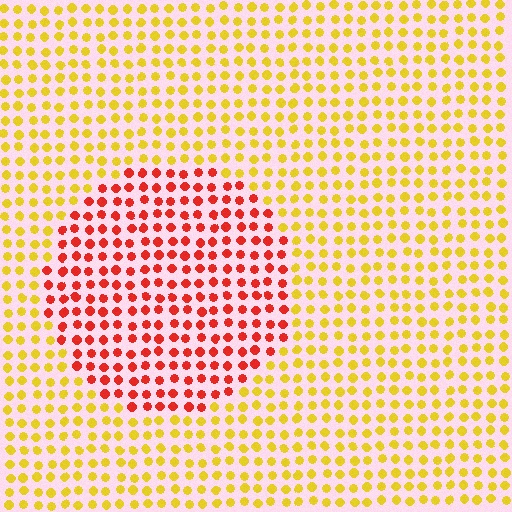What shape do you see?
I see a circle.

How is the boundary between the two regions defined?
The boundary is defined purely by a slight shift in hue (about 52 degrees). Spacing, size, and orientation are identical on both sides.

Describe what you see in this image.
The image is filled with small yellow elements in a uniform arrangement. A circle-shaped region is visible where the elements are tinted to a slightly different hue, forming a subtle color boundary.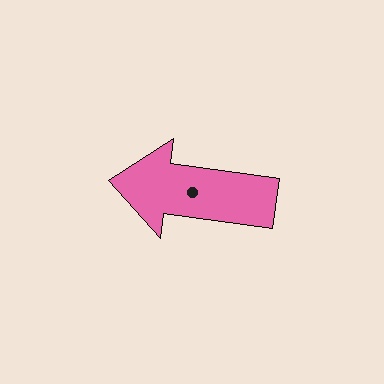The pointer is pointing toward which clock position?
Roughly 9 o'clock.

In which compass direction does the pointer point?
West.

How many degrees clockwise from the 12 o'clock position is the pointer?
Approximately 278 degrees.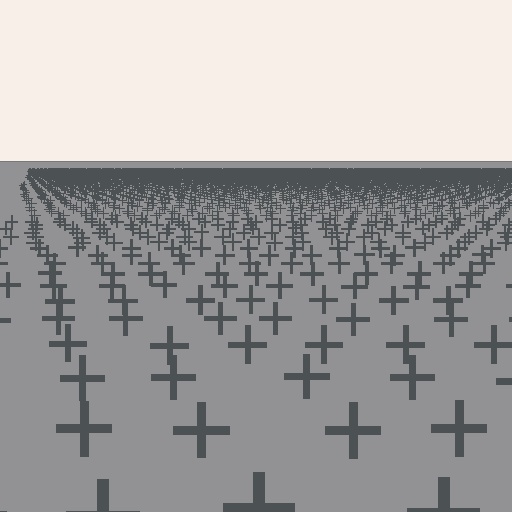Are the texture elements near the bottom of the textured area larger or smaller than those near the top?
Larger. Near the bottom, elements are closer to the viewer and appear at a bigger on-screen size.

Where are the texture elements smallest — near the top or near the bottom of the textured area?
Near the top.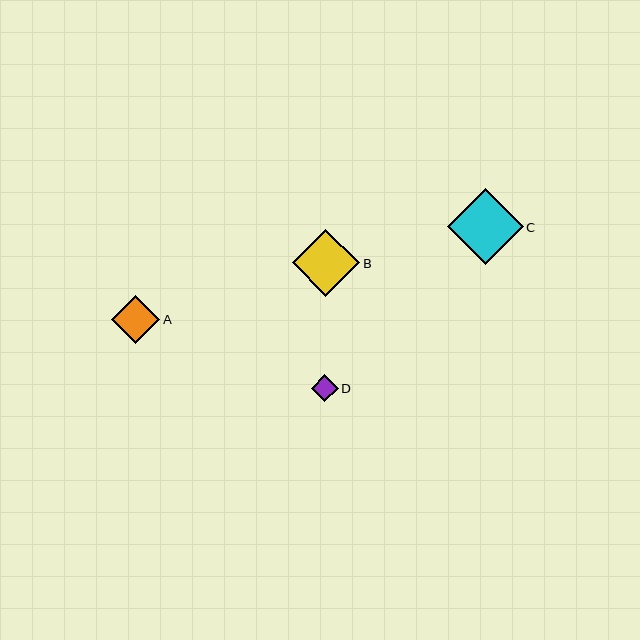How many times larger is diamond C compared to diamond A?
Diamond C is approximately 1.6 times the size of diamond A.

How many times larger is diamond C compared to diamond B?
Diamond C is approximately 1.1 times the size of diamond B.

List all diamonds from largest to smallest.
From largest to smallest: C, B, A, D.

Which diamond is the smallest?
Diamond D is the smallest with a size of approximately 27 pixels.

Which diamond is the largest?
Diamond C is the largest with a size of approximately 76 pixels.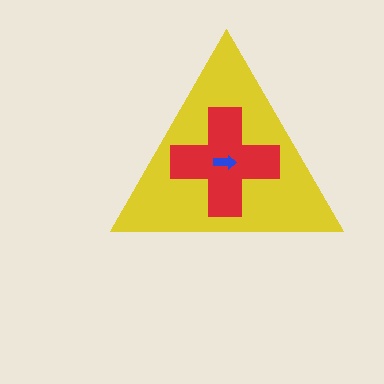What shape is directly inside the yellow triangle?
The red cross.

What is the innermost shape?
The blue arrow.